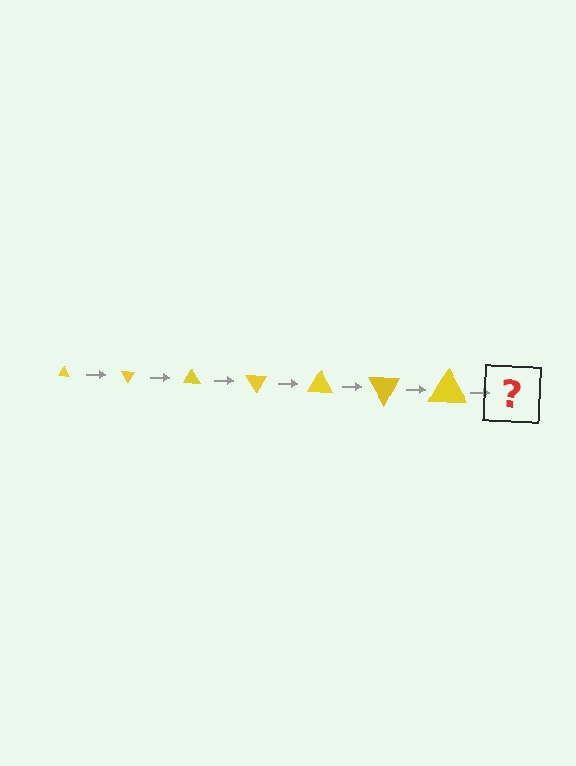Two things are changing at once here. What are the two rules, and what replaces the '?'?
The two rules are that the triangle grows larger each step and it rotates 60 degrees each step. The '?' should be a triangle, larger than the previous one and rotated 420 degrees from the start.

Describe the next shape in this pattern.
It should be a triangle, larger than the previous one and rotated 420 degrees from the start.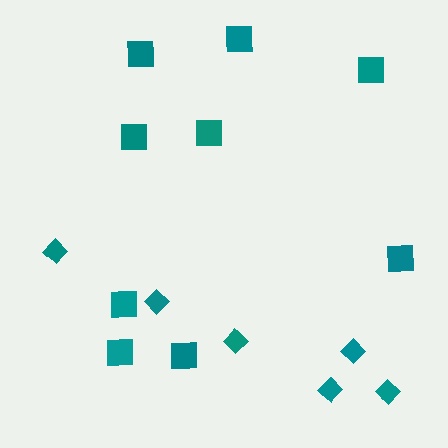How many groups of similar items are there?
There are 2 groups: one group of squares (9) and one group of diamonds (6).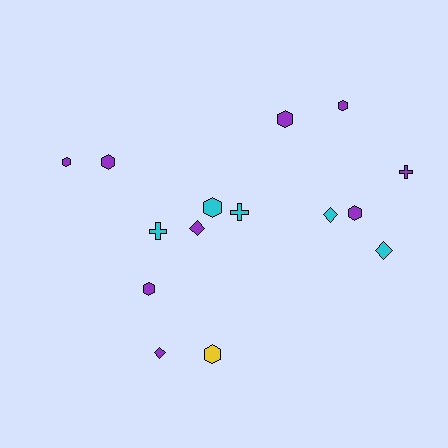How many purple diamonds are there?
There are 2 purple diamonds.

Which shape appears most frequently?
Hexagon, with 8 objects.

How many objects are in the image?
There are 15 objects.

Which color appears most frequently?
Purple, with 9 objects.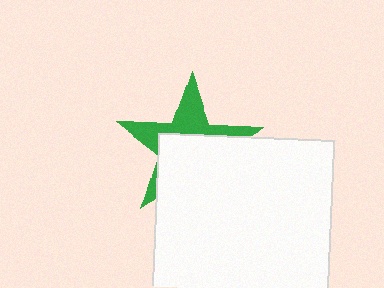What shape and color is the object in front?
The object in front is a white square.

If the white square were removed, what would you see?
You would see the complete green star.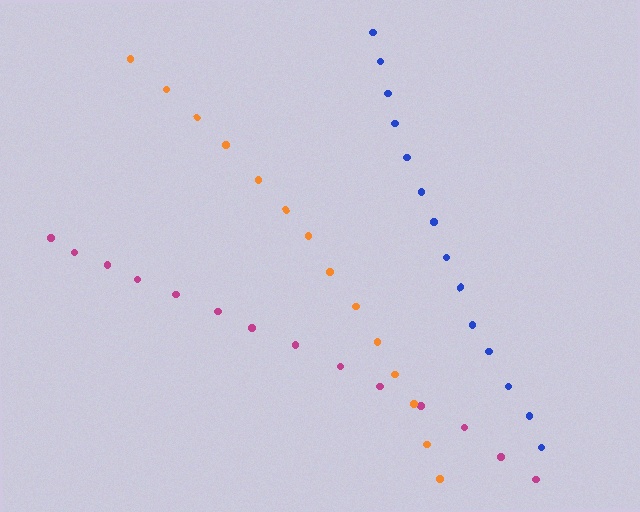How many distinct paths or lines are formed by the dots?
There are 3 distinct paths.